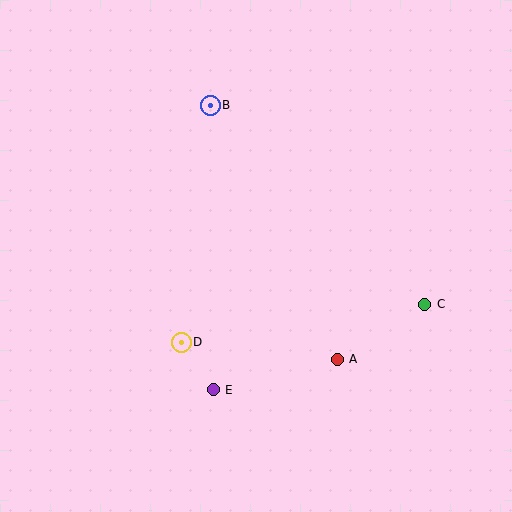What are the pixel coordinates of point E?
Point E is at (213, 390).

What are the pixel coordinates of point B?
Point B is at (210, 105).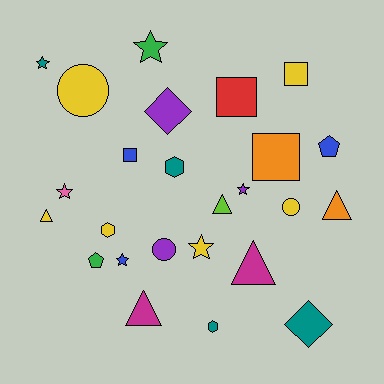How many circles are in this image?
There are 3 circles.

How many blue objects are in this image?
There are 3 blue objects.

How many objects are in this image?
There are 25 objects.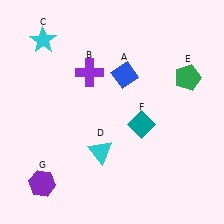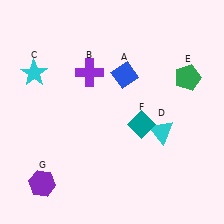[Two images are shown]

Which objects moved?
The objects that moved are: the cyan star (C), the cyan triangle (D).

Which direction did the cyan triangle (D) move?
The cyan triangle (D) moved right.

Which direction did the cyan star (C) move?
The cyan star (C) moved down.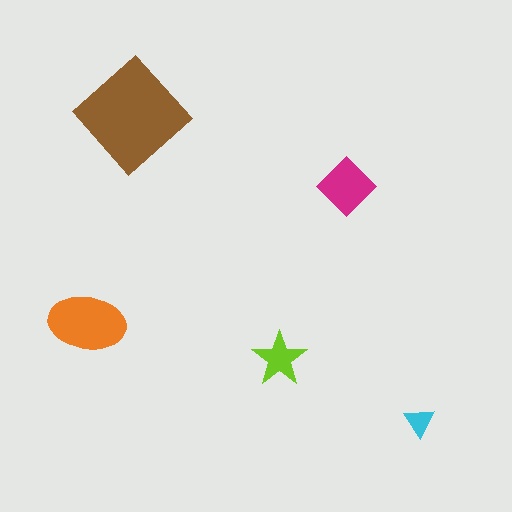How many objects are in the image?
There are 5 objects in the image.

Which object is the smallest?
The cyan triangle.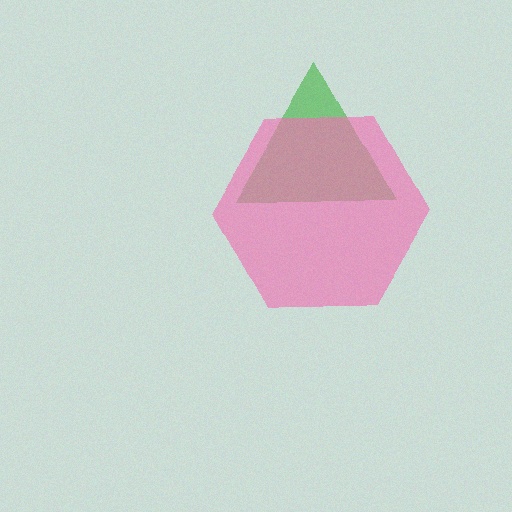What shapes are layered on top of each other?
The layered shapes are: a green triangle, a pink hexagon.